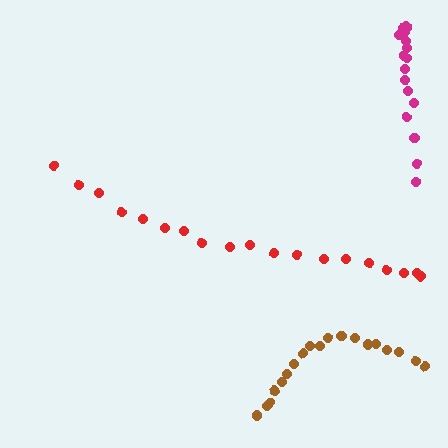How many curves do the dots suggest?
There are 3 distinct paths.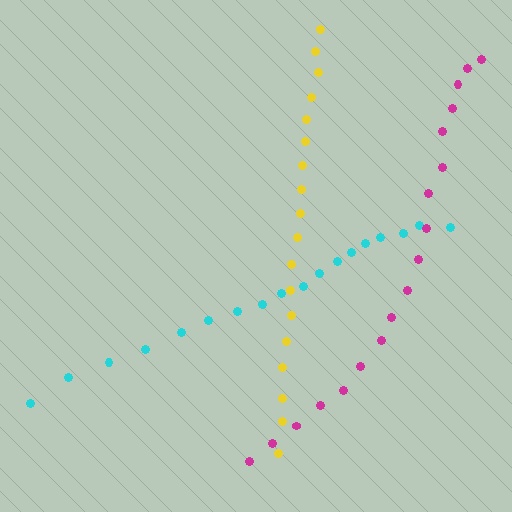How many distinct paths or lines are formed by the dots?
There are 3 distinct paths.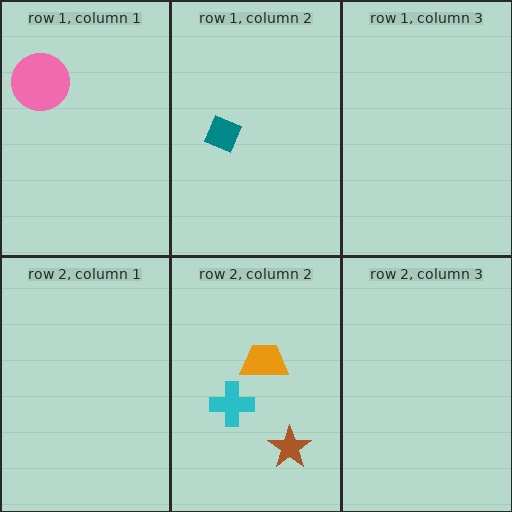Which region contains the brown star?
The row 2, column 2 region.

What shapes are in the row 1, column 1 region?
The pink circle.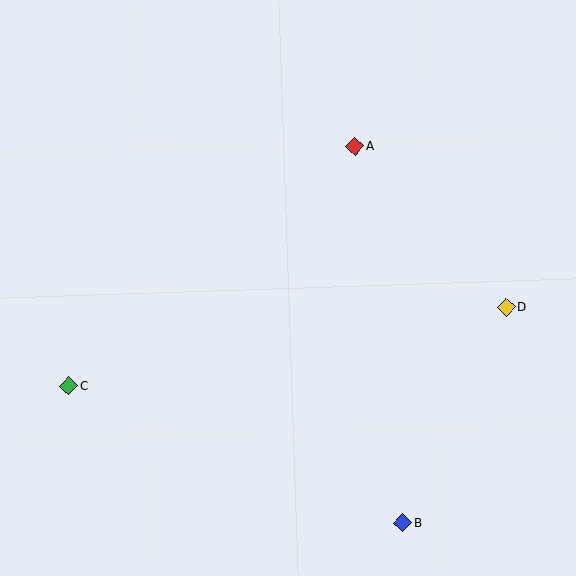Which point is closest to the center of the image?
Point A at (355, 147) is closest to the center.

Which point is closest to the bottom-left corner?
Point C is closest to the bottom-left corner.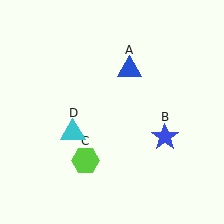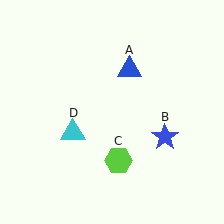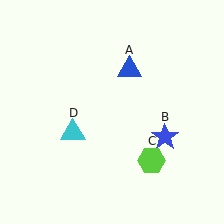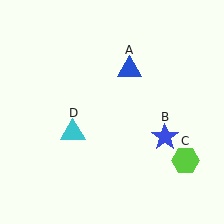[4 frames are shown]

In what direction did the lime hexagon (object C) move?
The lime hexagon (object C) moved right.